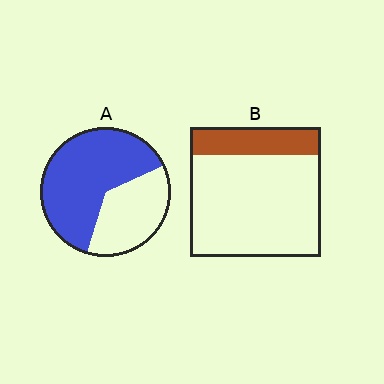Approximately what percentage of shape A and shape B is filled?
A is approximately 65% and B is approximately 20%.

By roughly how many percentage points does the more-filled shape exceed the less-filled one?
By roughly 40 percentage points (A over B).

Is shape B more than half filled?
No.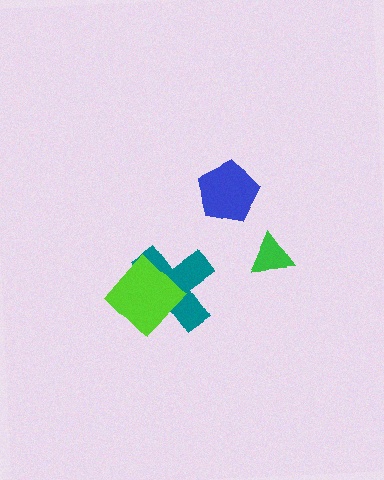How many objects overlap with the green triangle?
0 objects overlap with the green triangle.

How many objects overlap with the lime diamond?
1 object overlaps with the lime diamond.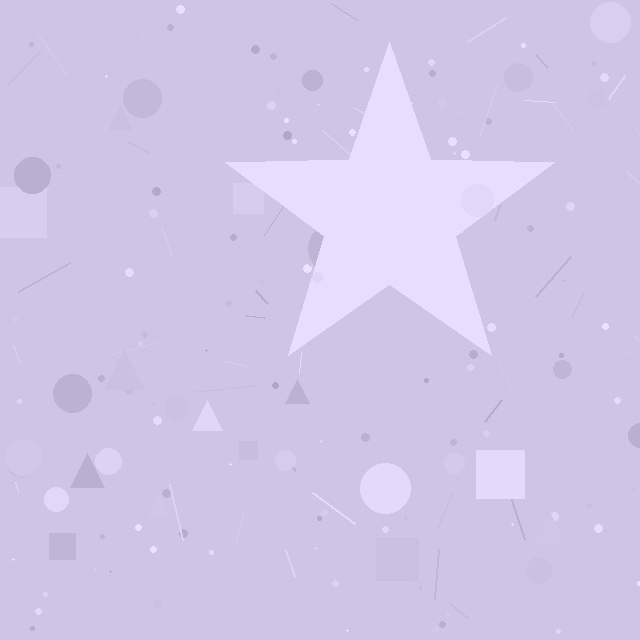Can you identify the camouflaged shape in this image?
The camouflaged shape is a star.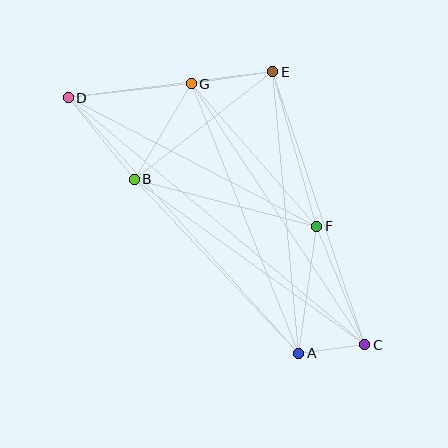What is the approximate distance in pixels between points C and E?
The distance between C and E is approximately 288 pixels.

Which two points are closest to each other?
Points A and C are closest to each other.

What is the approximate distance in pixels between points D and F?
The distance between D and F is approximately 280 pixels.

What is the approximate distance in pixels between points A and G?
The distance between A and G is approximately 290 pixels.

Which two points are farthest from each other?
Points C and D are farthest from each other.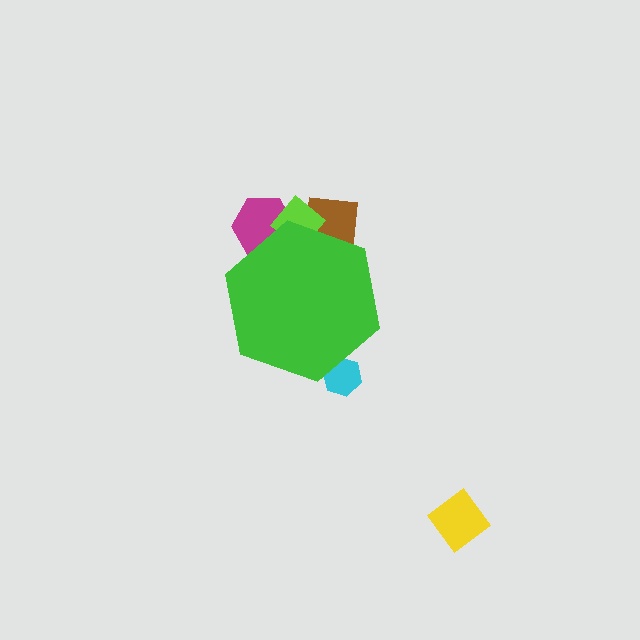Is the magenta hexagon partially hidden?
Yes, the magenta hexagon is partially hidden behind the green hexagon.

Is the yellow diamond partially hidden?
No, the yellow diamond is fully visible.